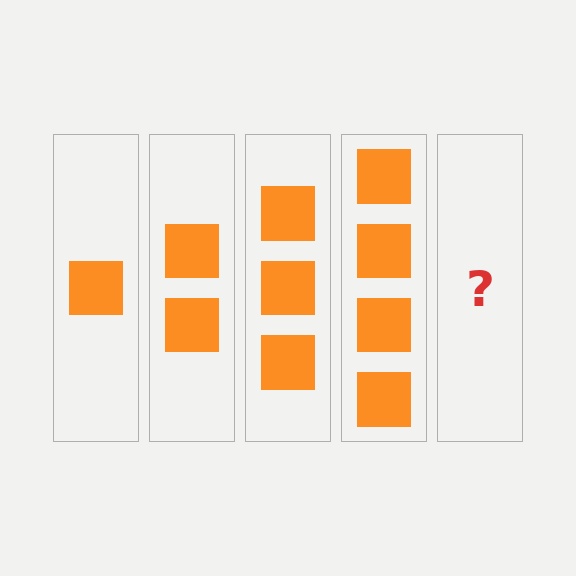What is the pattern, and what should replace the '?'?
The pattern is that each step adds one more square. The '?' should be 5 squares.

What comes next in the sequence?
The next element should be 5 squares.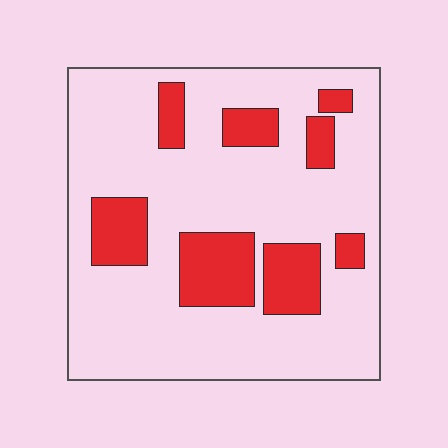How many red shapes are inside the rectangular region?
8.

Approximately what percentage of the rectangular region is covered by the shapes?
Approximately 20%.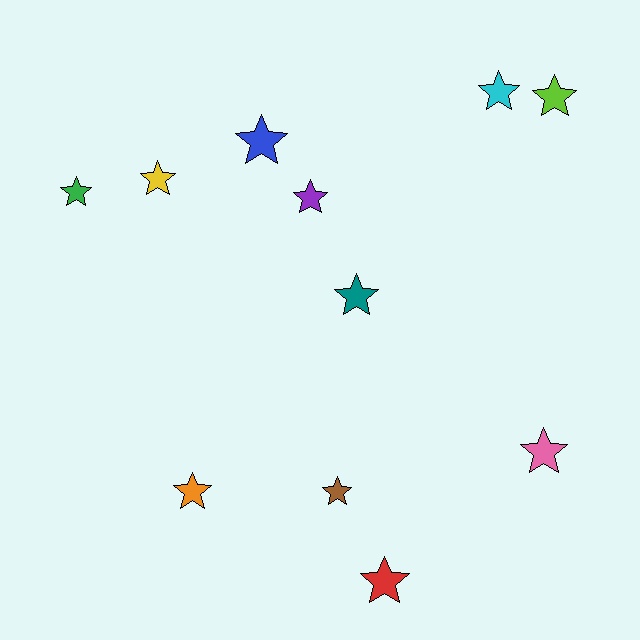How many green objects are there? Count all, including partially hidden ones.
There is 1 green object.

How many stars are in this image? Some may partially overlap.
There are 11 stars.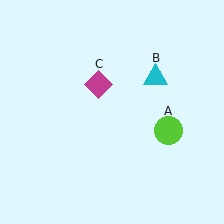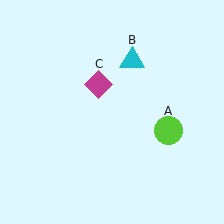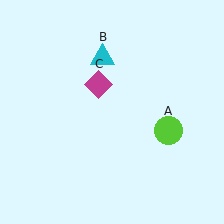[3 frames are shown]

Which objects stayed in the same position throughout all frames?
Lime circle (object A) and magenta diamond (object C) remained stationary.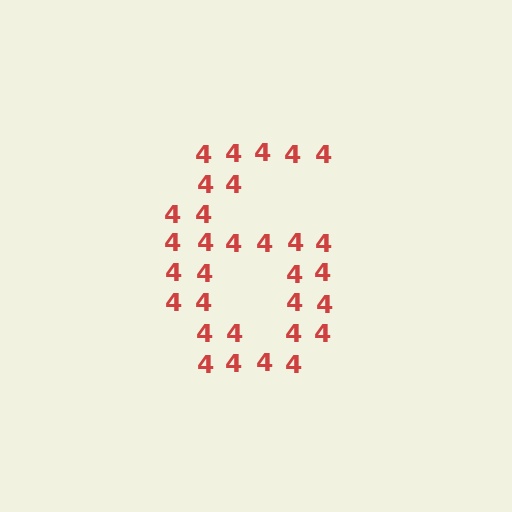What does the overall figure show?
The overall figure shows the digit 6.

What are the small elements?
The small elements are digit 4's.